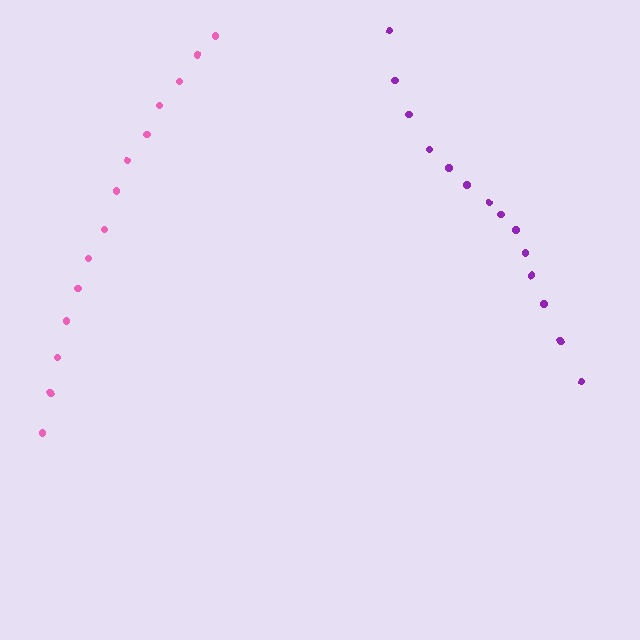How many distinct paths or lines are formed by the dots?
There are 2 distinct paths.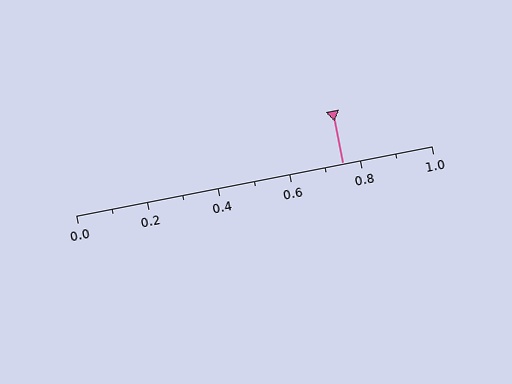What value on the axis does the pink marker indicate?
The marker indicates approximately 0.75.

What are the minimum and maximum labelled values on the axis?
The axis runs from 0.0 to 1.0.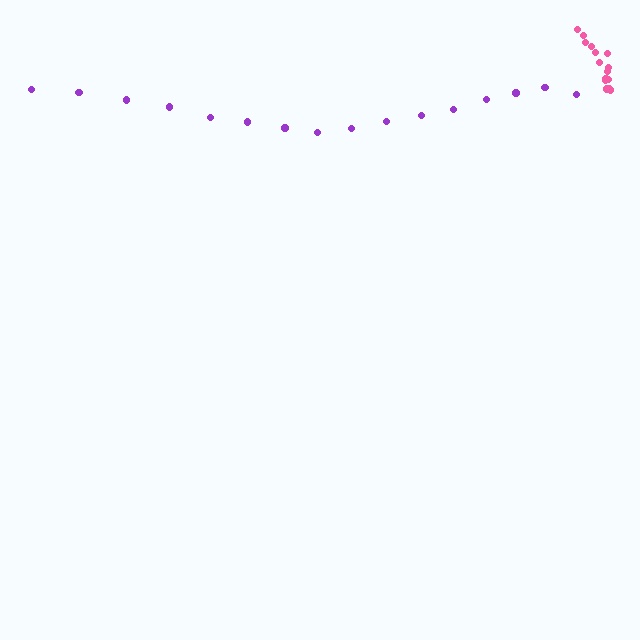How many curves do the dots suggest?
There are 2 distinct paths.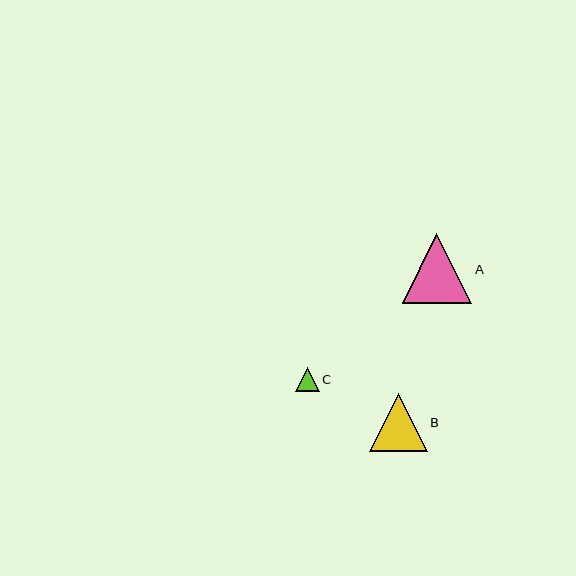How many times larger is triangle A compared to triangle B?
Triangle A is approximately 1.2 times the size of triangle B.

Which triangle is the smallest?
Triangle C is the smallest with a size of approximately 24 pixels.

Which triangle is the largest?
Triangle A is the largest with a size of approximately 70 pixels.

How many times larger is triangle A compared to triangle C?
Triangle A is approximately 2.9 times the size of triangle C.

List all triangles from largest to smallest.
From largest to smallest: A, B, C.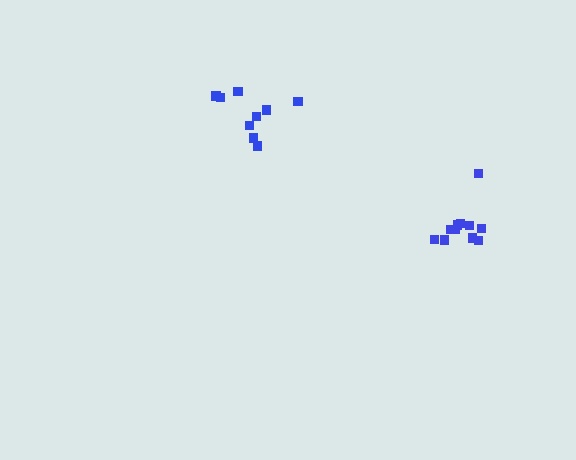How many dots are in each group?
Group 1: 9 dots, Group 2: 11 dots (20 total).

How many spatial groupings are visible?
There are 2 spatial groupings.